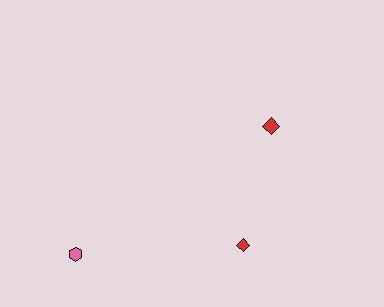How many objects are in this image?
There are 3 objects.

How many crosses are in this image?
There are no crosses.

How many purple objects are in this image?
There are no purple objects.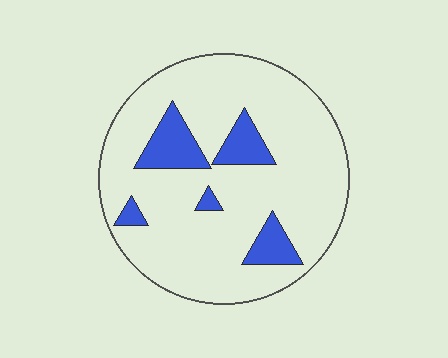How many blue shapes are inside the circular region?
5.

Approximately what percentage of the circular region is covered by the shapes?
Approximately 15%.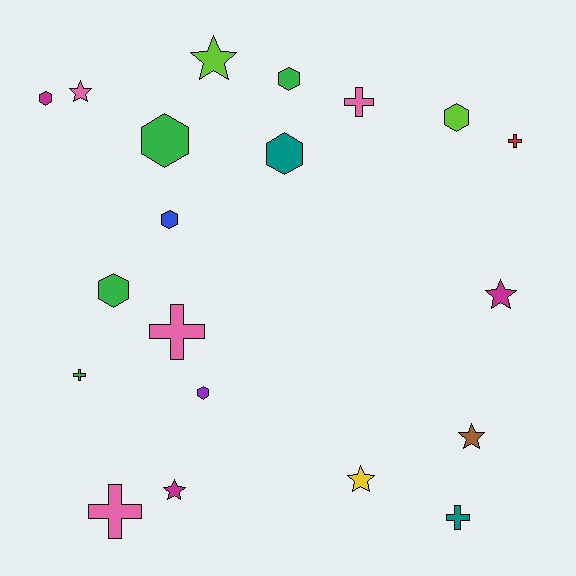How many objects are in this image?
There are 20 objects.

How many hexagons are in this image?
There are 8 hexagons.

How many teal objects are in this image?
There are 2 teal objects.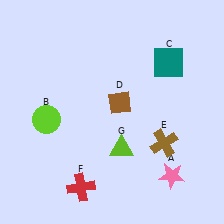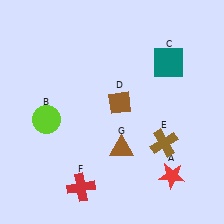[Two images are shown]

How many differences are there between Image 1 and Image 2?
There are 2 differences between the two images.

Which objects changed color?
A changed from pink to red. G changed from lime to brown.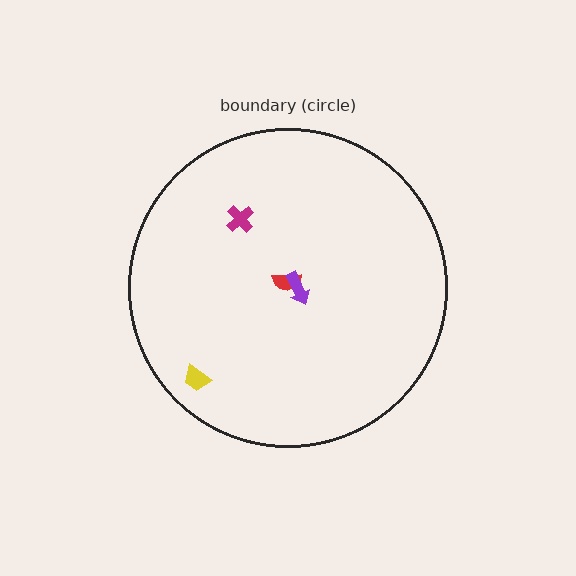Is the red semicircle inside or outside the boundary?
Inside.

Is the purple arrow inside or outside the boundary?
Inside.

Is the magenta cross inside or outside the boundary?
Inside.